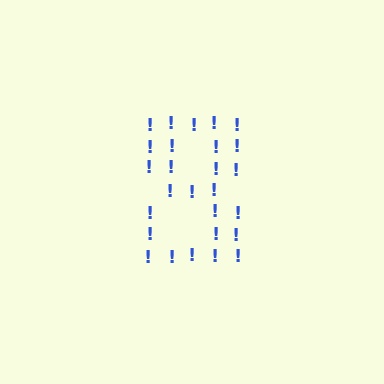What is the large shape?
The large shape is the digit 8.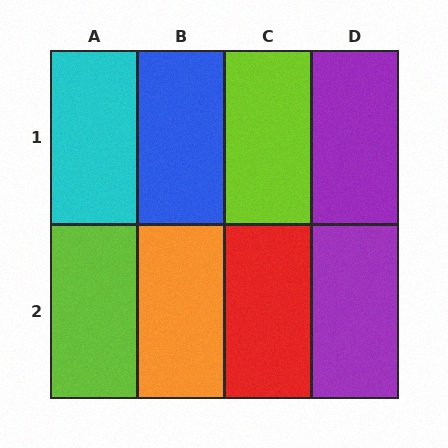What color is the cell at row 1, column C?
Lime.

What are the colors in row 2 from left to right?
Lime, orange, red, purple.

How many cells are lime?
2 cells are lime.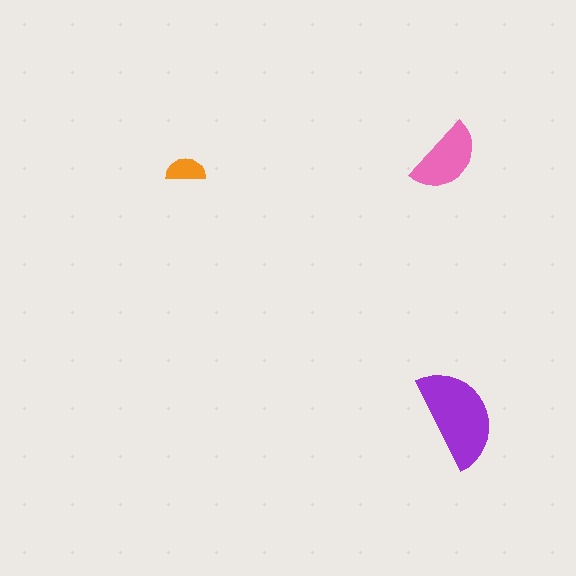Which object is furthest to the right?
The purple semicircle is rightmost.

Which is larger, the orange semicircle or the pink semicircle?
The pink one.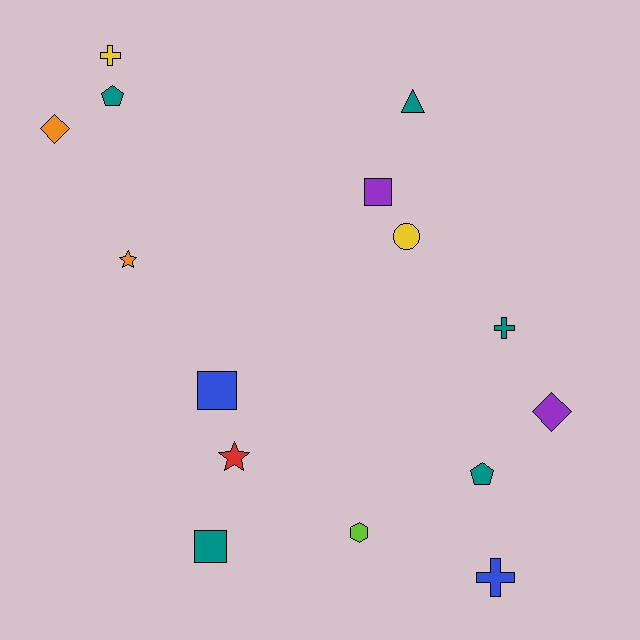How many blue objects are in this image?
There are 2 blue objects.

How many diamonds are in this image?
There are 2 diamonds.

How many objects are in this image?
There are 15 objects.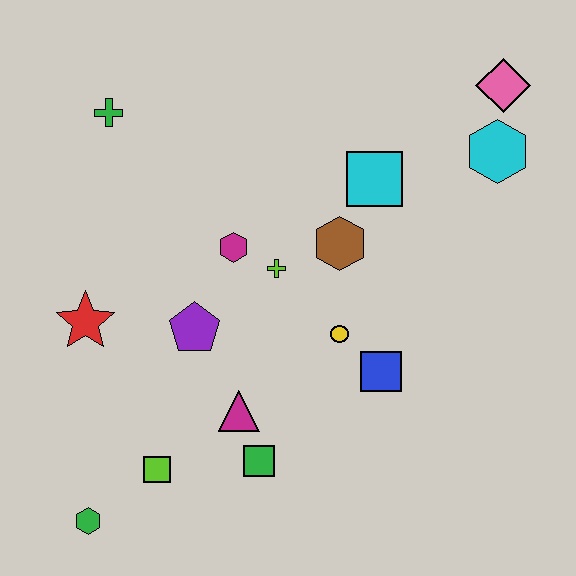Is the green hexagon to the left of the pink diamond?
Yes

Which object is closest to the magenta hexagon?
The lime cross is closest to the magenta hexagon.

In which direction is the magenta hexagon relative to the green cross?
The magenta hexagon is below the green cross.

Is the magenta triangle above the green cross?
No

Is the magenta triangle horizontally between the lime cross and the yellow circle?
No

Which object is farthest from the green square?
The pink diamond is farthest from the green square.